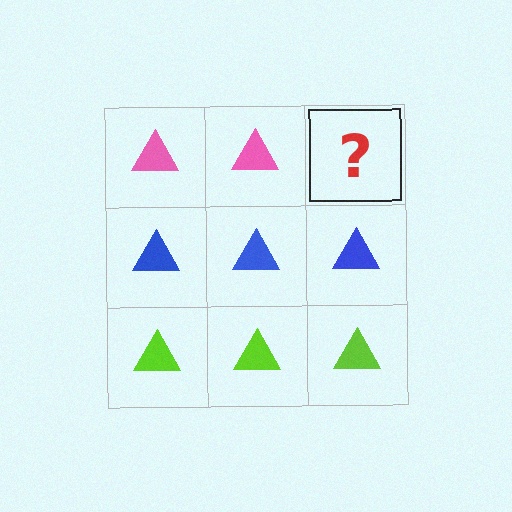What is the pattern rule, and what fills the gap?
The rule is that each row has a consistent color. The gap should be filled with a pink triangle.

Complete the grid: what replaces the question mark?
The question mark should be replaced with a pink triangle.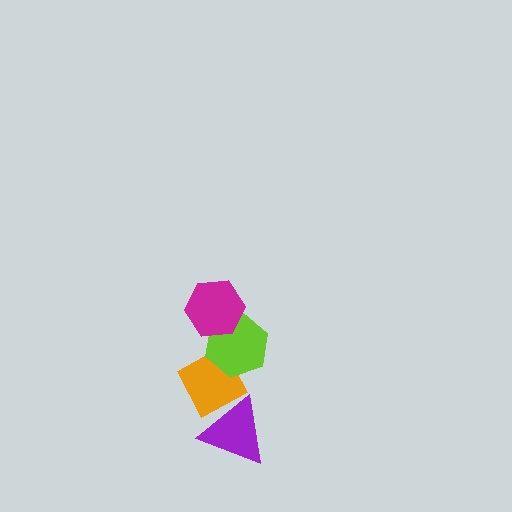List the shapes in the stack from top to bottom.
From top to bottom: the magenta hexagon, the lime hexagon, the orange diamond, the purple triangle.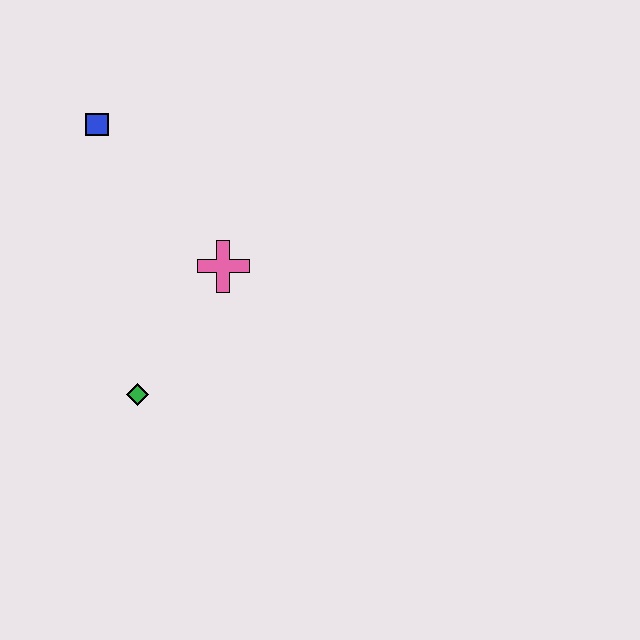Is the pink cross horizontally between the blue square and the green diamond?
No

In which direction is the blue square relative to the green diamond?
The blue square is above the green diamond.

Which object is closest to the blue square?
The pink cross is closest to the blue square.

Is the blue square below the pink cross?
No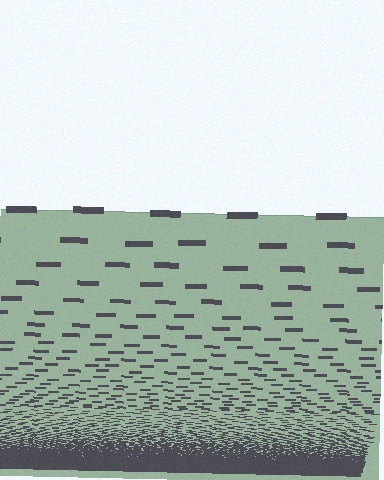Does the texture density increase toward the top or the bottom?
Density increases toward the bottom.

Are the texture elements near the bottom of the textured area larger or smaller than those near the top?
Smaller. The gradient is inverted — elements near the bottom are smaller and denser.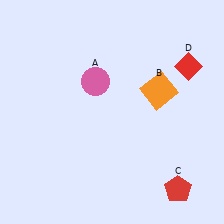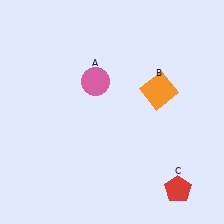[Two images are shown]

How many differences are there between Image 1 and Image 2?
There is 1 difference between the two images.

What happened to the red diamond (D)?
The red diamond (D) was removed in Image 2. It was in the top-right area of Image 1.